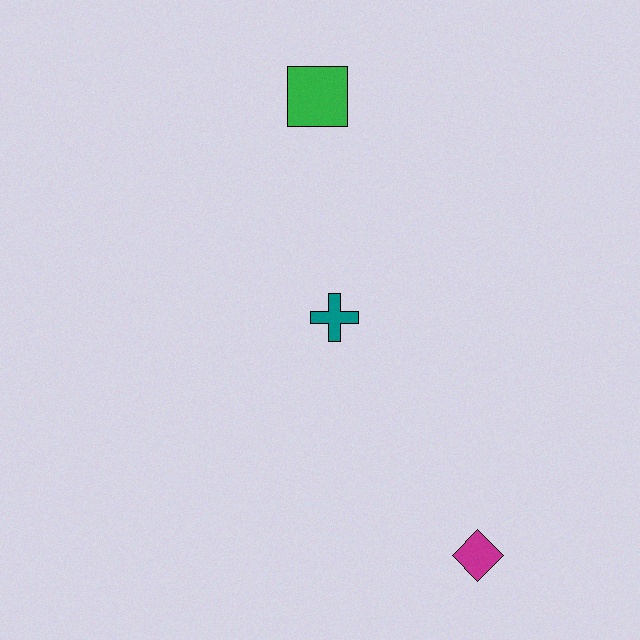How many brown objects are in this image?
There are no brown objects.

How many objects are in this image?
There are 3 objects.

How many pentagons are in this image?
There are no pentagons.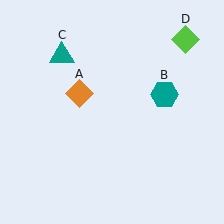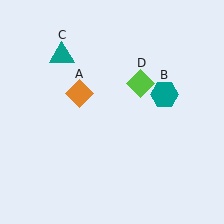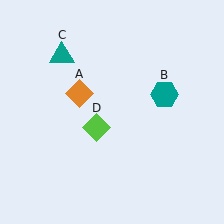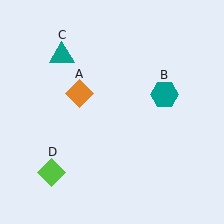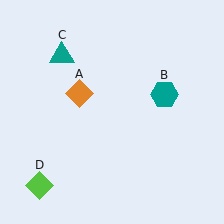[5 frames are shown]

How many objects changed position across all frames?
1 object changed position: lime diamond (object D).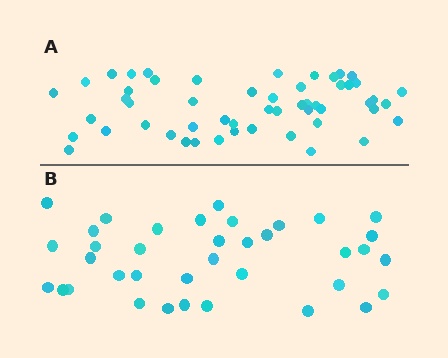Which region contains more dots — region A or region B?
Region A (the top region) has more dots.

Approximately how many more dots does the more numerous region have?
Region A has approximately 15 more dots than region B.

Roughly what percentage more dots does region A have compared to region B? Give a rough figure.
About 45% more.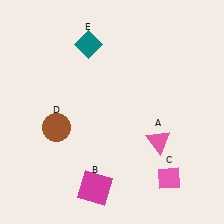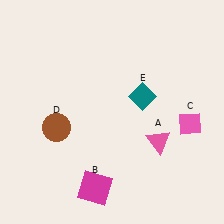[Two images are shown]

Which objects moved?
The objects that moved are: the pink diamond (C), the teal diamond (E).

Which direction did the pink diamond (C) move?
The pink diamond (C) moved up.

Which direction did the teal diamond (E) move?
The teal diamond (E) moved right.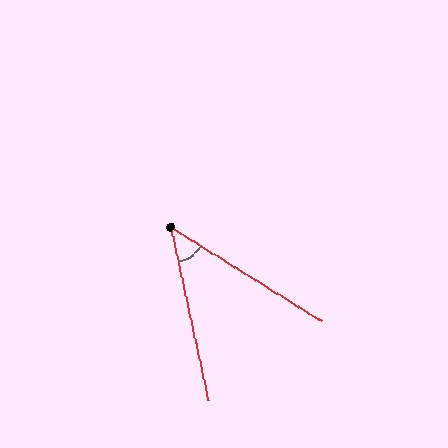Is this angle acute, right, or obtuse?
It is acute.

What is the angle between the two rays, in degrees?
Approximately 46 degrees.